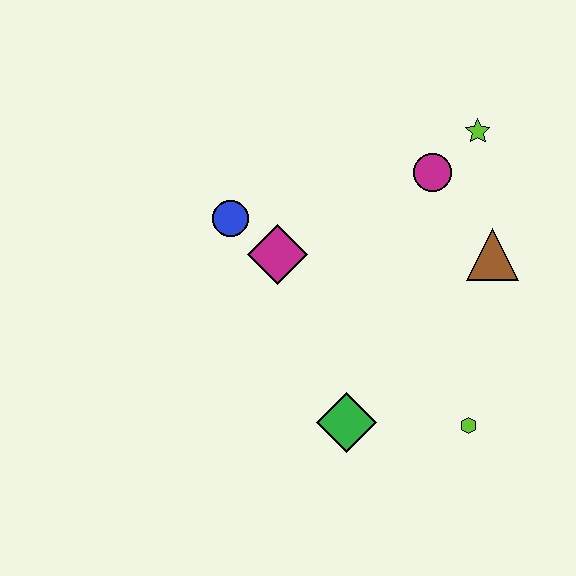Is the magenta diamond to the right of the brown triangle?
No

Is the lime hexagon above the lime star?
No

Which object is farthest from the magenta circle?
The green diamond is farthest from the magenta circle.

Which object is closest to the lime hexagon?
The green diamond is closest to the lime hexagon.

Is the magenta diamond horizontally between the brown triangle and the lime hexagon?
No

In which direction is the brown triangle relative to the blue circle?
The brown triangle is to the right of the blue circle.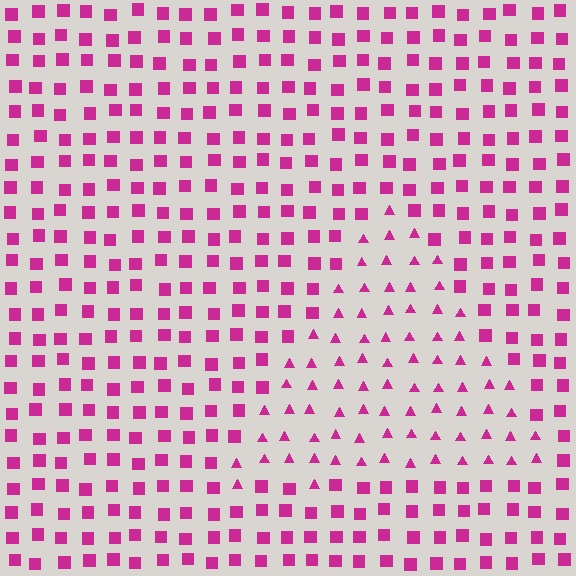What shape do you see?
I see a triangle.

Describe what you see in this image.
The image is filled with small magenta elements arranged in a uniform grid. A triangle-shaped region contains triangles, while the surrounding area contains squares. The boundary is defined purely by the change in element shape.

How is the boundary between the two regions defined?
The boundary is defined by a change in element shape: triangles inside vs. squares outside. All elements share the same color and spacing.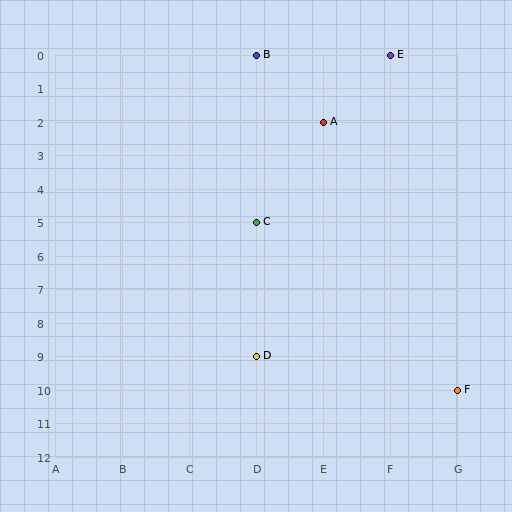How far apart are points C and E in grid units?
Points C and E are 2 columns and 5 rows apart (about 5.4 grid units diagonally).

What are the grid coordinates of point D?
Point D is at grid coordinates (D, 9).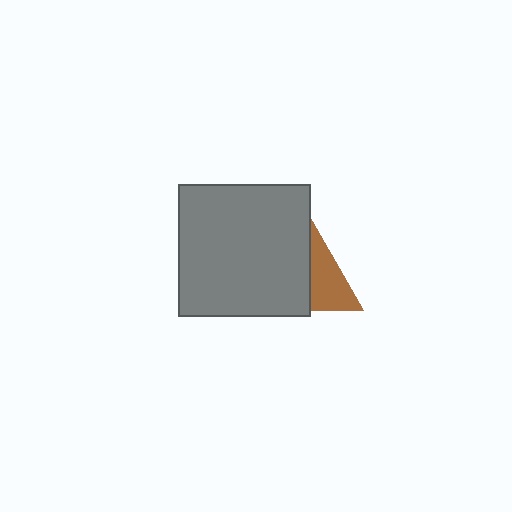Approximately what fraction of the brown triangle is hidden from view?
Roughly 70% of the brown triangle is hidden behind the gray square.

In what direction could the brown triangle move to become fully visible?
The brown triangle could move right. That would shift it out from behind the gray square entirely.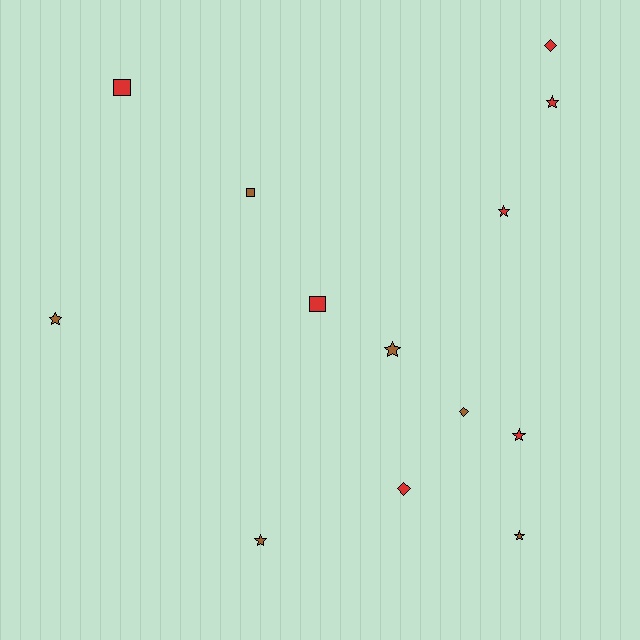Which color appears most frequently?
Red, with 7 objects.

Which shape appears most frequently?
Star, with 7 objects.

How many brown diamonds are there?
There is 1 brown diamond.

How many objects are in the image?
There are 13 objects.